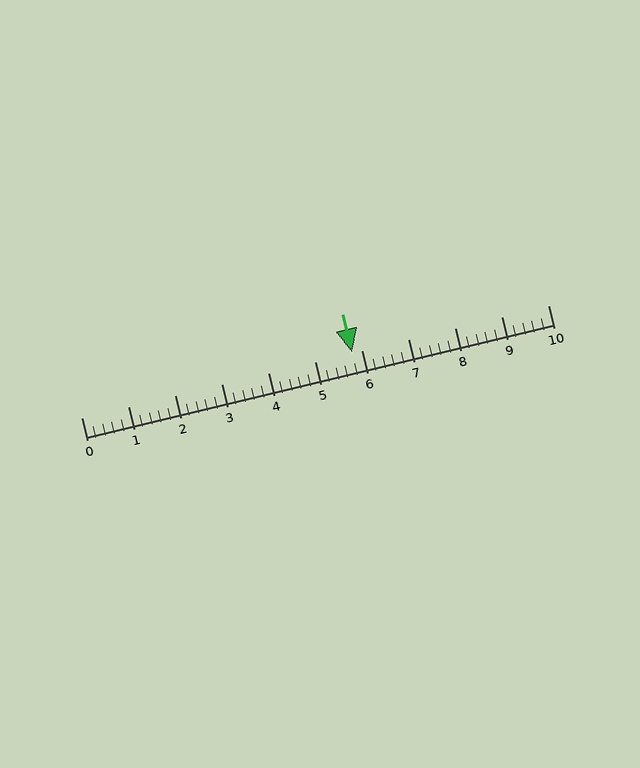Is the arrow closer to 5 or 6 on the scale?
The arrow is closer to 6.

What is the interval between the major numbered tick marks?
The major tick marks are spaced 1 units apart.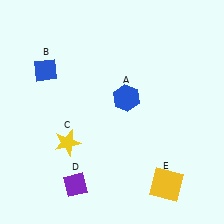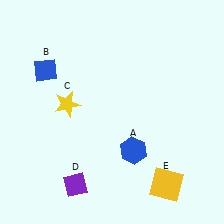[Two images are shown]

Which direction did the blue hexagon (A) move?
The blue hexagon (A) moved down.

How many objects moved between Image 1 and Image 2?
2 objects moved between the two images.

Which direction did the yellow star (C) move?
The yellow star (C) moved up.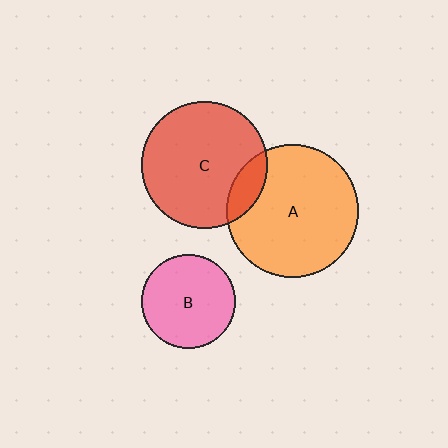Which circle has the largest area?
Circle A (orange).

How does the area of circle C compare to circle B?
Approximately 1.8 times.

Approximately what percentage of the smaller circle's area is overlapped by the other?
Approximately 15%.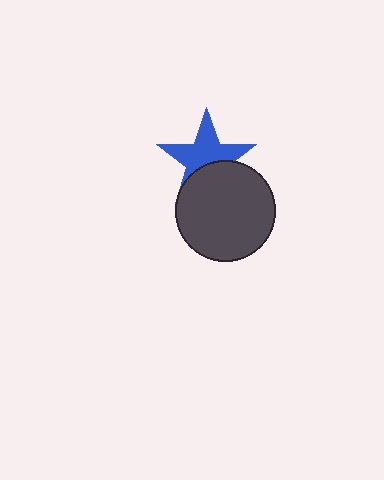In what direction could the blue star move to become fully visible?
The blue star could move up. That would shift it out from behind the dark gray circle entirely.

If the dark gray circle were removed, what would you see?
You would see the complete blue star.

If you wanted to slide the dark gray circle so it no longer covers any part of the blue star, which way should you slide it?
Slide it down — that is the most direct way to separate the two shapes.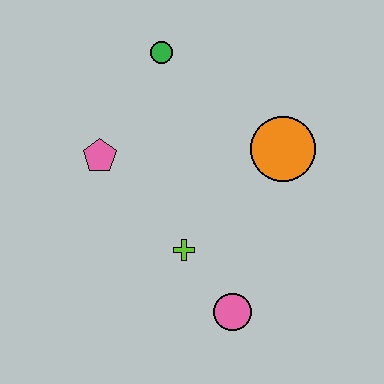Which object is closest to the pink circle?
The lime cross is closest to the pink circle.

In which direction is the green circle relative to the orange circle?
The green circle is to the left of the orange circle.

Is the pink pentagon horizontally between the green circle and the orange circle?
No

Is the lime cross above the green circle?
No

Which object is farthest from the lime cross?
The green circle is farthest from the lime cross.